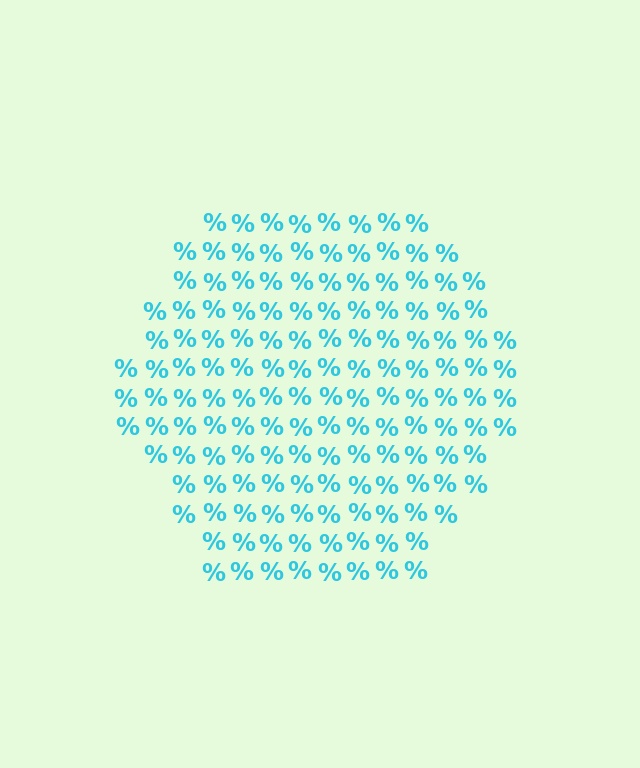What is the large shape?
The large shape is a hexagon.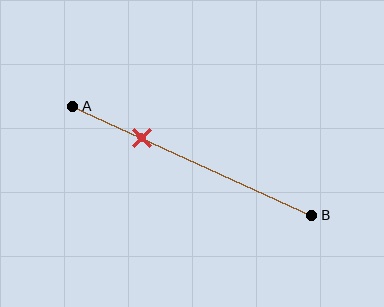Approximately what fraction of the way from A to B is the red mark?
The red mark is approximately 30% of the way from A to B.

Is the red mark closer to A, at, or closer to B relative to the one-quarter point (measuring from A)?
The red mark is closer to point B than the one-quarter point of segment AB.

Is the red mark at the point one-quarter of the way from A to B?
No, the mark is at about 30% from A, not at the 25% one-quarter point.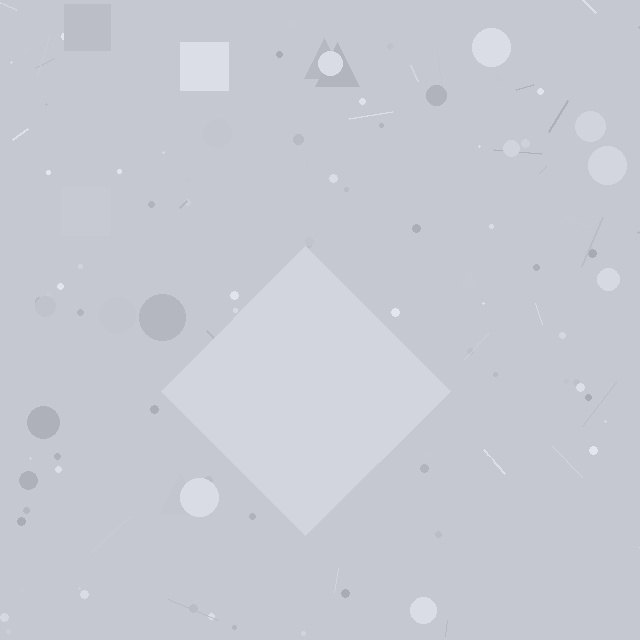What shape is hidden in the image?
A diamond is hidden in the image.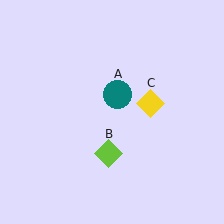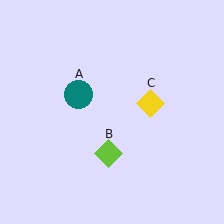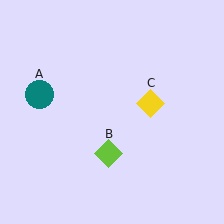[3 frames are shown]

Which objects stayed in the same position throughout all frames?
Lime diamond (object B) and yellow diamond (object C) remained stationary.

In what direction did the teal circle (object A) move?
The teal circle (object A) moved left.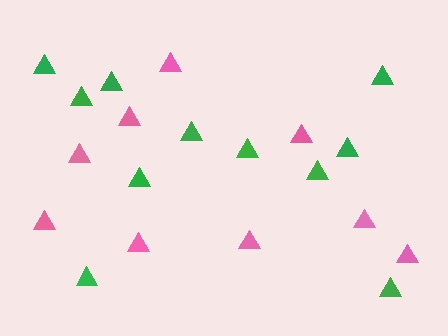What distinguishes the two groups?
There are 2 groups: one group of green triangles (11) and one group of pink triangles (9).